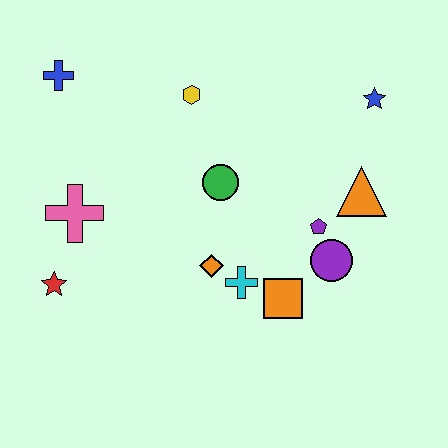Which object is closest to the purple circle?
The purple pentagon is closest to the purple circle.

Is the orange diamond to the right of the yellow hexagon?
Yes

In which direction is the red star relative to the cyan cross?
The red star is to the left of the cyan cross.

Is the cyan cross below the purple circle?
Yes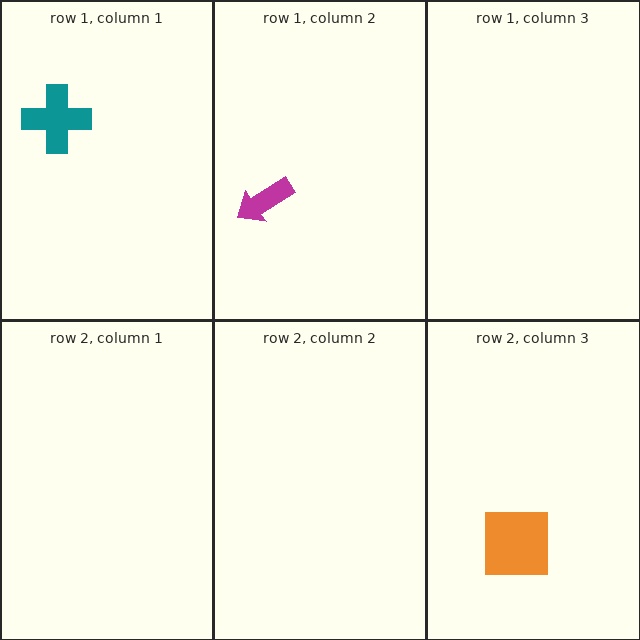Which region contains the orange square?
The row 2, column 3 region.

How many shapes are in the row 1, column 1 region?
1.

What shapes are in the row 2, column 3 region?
The orange square.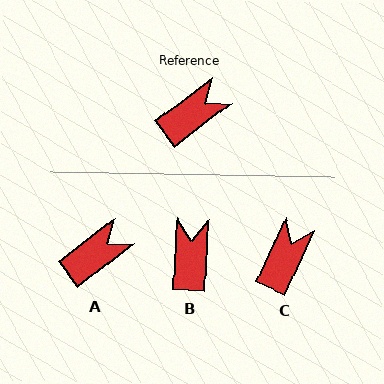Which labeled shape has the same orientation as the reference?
A.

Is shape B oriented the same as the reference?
No, it is off by about 49 degrees.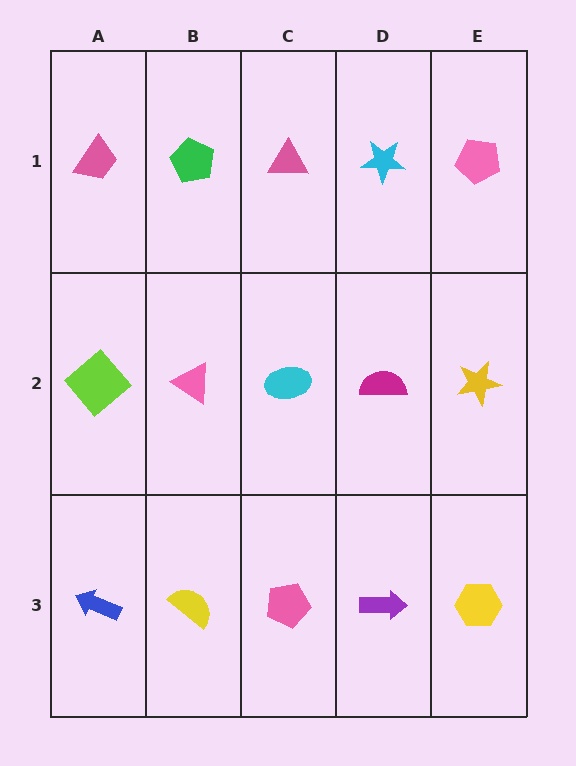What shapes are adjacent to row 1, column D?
A magenta semicircle (row 2, column D), a pink triangle (row 1, column C), a pink pentagon (row 1, column E).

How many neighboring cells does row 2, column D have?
4.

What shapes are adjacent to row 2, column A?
A pink trapezoid (row 1, column A), a blue arrow (row 3, column A), a pink triangle (row 2, column B).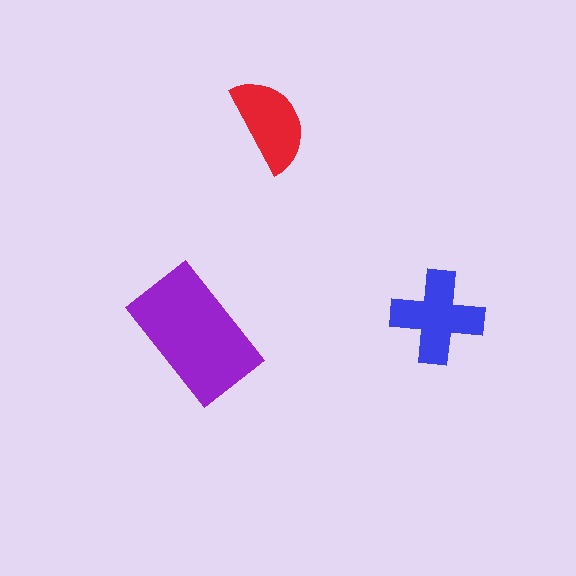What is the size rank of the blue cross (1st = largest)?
2nd.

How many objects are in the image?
There are 3 objects in the image.